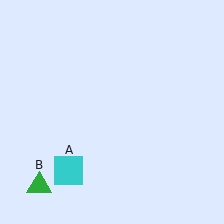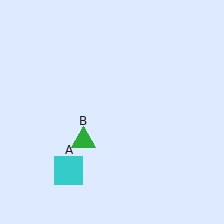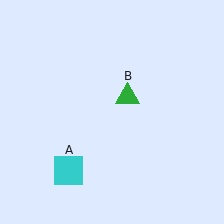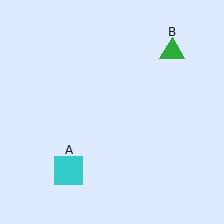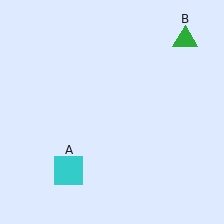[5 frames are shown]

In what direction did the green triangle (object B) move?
The green triangle (object B) moved up and to the right.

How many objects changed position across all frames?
1 object changed position: green triangle (object B).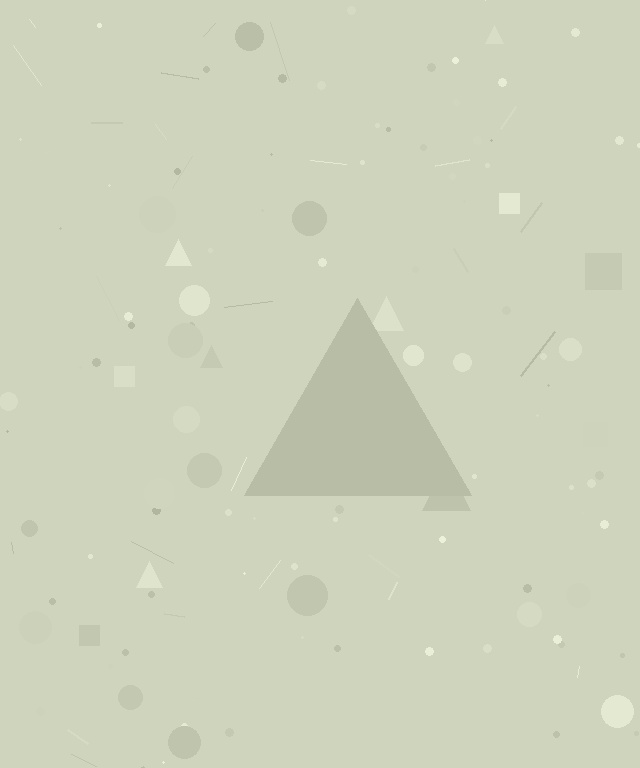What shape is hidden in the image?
A triangle is hidden in the image.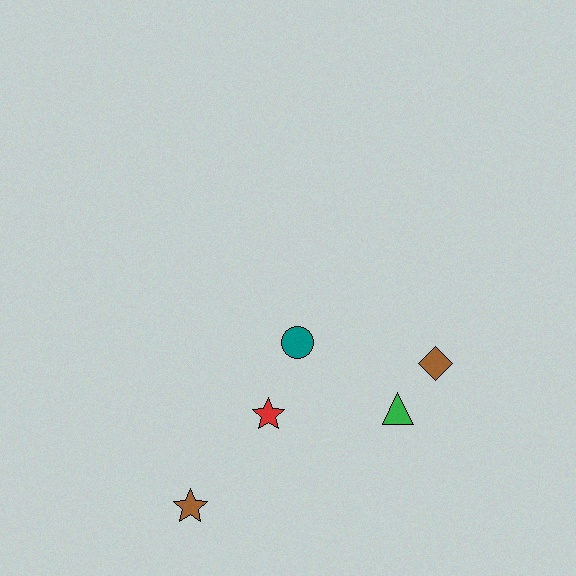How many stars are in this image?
There are 2 stars.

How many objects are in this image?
There are 5 objects.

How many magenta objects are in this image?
There are no magenta objects.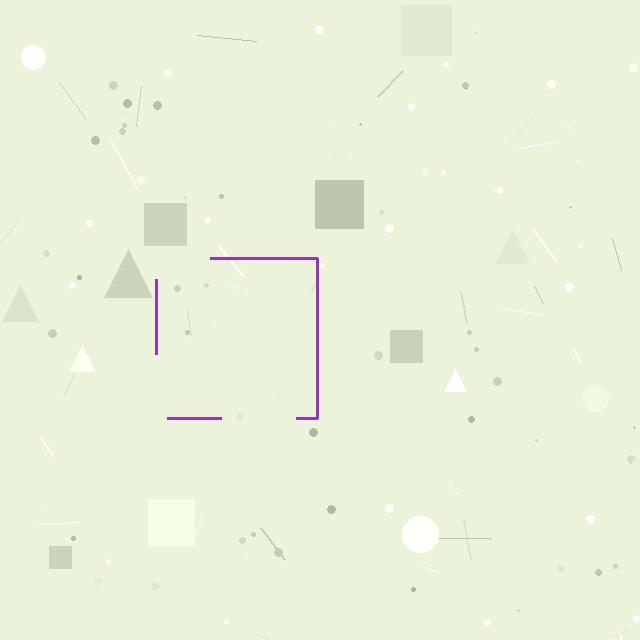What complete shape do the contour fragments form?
The contour fragments form a square.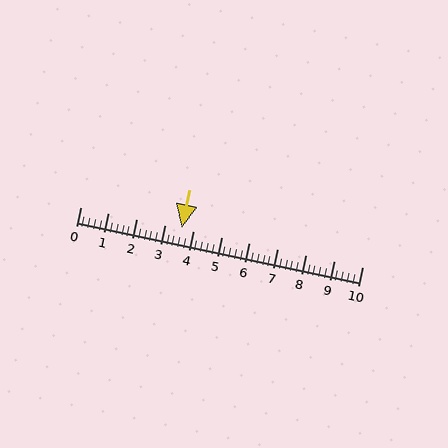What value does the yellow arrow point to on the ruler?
The yellow arrow points to approximately 3.6.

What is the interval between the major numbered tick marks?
The major tick marks are spaced 1 units apart.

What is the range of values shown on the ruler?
The ruler shows values from 0 to 10.